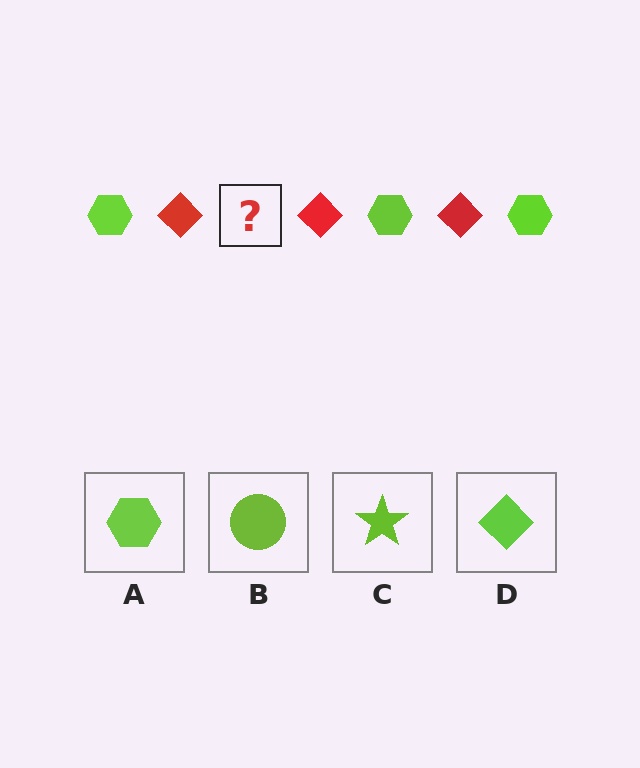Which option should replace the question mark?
Option A.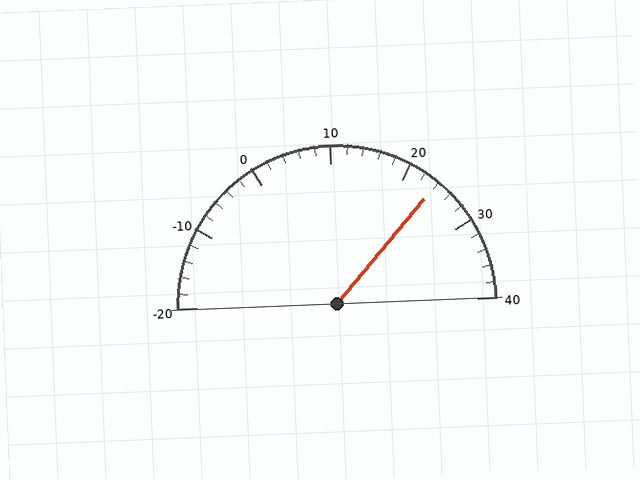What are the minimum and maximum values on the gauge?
The gauge ranges from -20 to 40.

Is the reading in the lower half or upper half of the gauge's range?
The reading is in the upper half of the range (-20 to 40).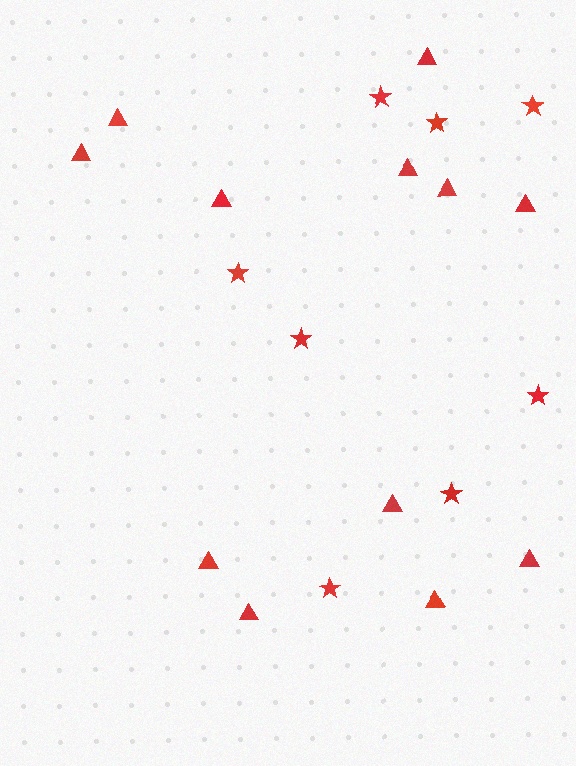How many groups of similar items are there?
There are 2 groups: one group of triangles (12) and one group of stars (8).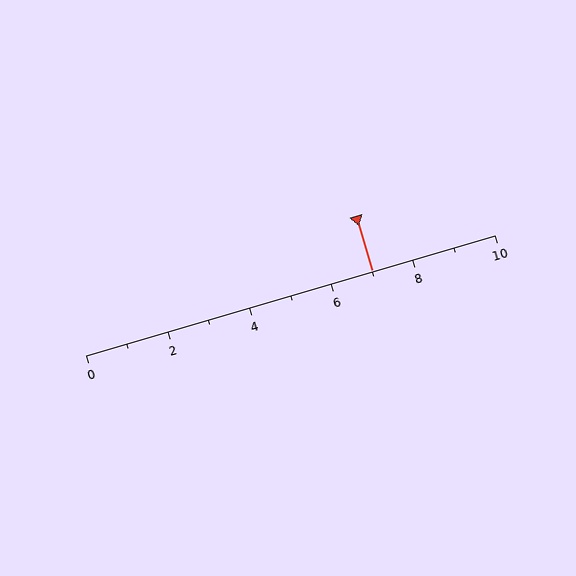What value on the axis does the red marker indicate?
The marker indicates approximately 7.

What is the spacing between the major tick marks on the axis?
The major ticks are spaced 2 apart.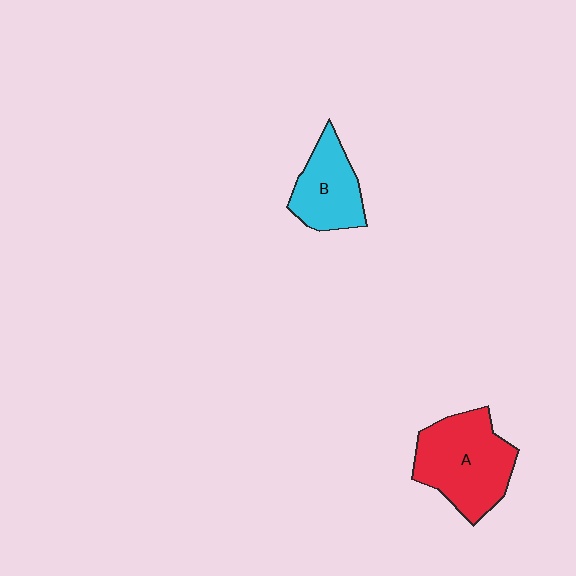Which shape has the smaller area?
Shape B (cyan).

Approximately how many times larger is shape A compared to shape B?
Approximately 1.5 times.